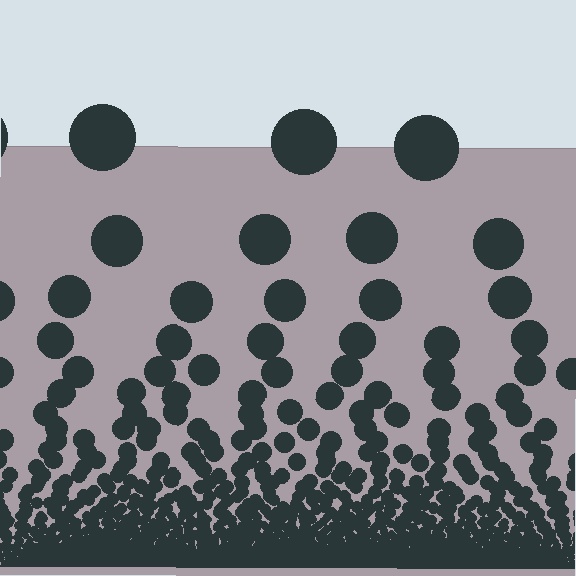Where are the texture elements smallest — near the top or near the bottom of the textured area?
Near the bottom.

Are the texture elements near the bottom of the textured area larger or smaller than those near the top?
Smaller. The gradient is inverted — elements near the bottom are smaller and denser.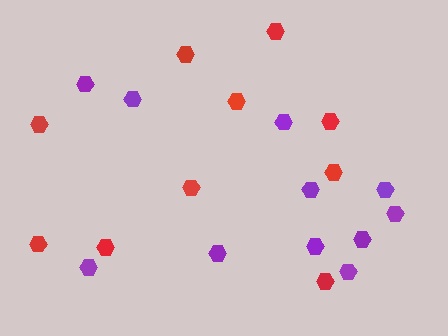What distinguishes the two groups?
There are 2 groups: one group of red hexagons (10) and one group of purple hexagons (11).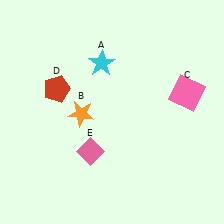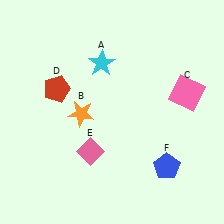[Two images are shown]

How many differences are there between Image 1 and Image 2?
There is 1 difference between the two images.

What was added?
A blue pentagon (F) was added in Image 2.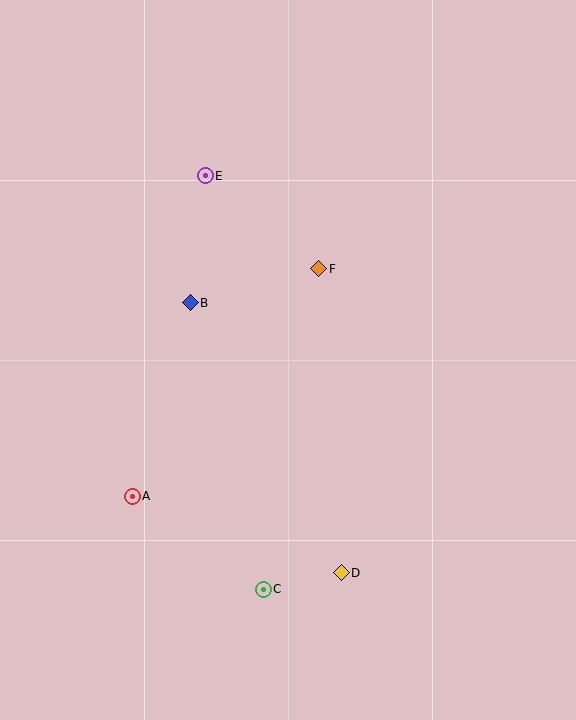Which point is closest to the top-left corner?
Point E is closest to the top-left corner.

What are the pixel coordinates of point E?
Point E is at (205, 176).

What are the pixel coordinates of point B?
Point B is at (190, 303).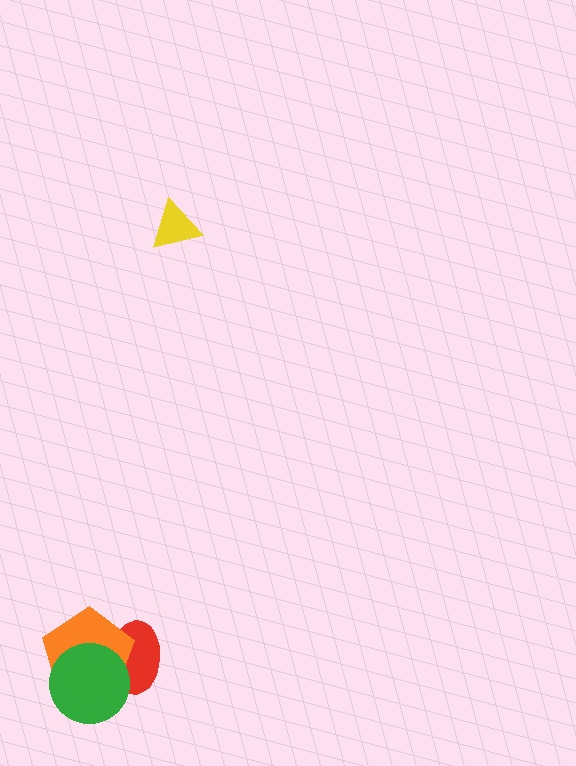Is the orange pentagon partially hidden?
Yes, it is partially covered by another shape.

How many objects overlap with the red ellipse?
2 objects overlap with the red ellipse.